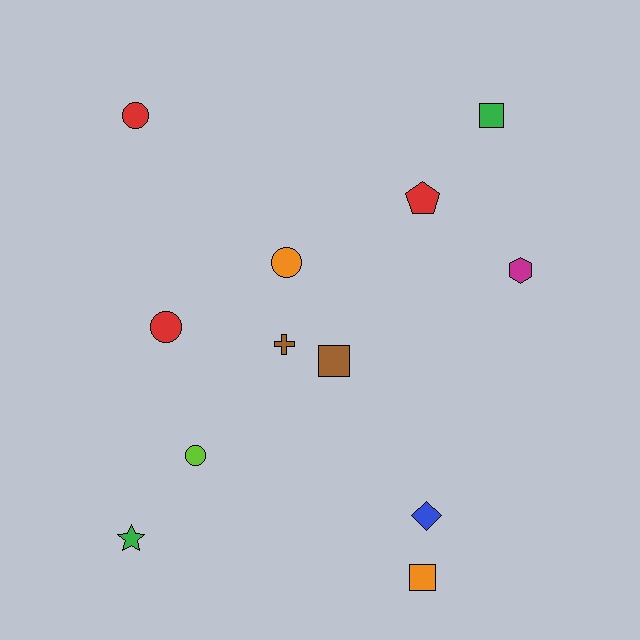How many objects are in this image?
There are 12 objects.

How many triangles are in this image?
There are no triangles.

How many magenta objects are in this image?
There is 1 magenta object.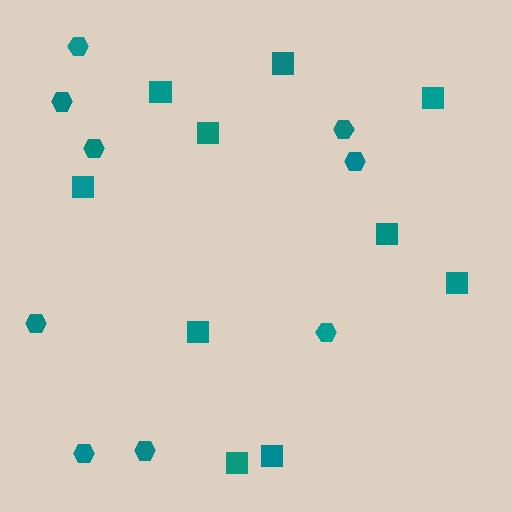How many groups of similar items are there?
There are 2 groups: one group of hexagons (9) and one group of squares (10).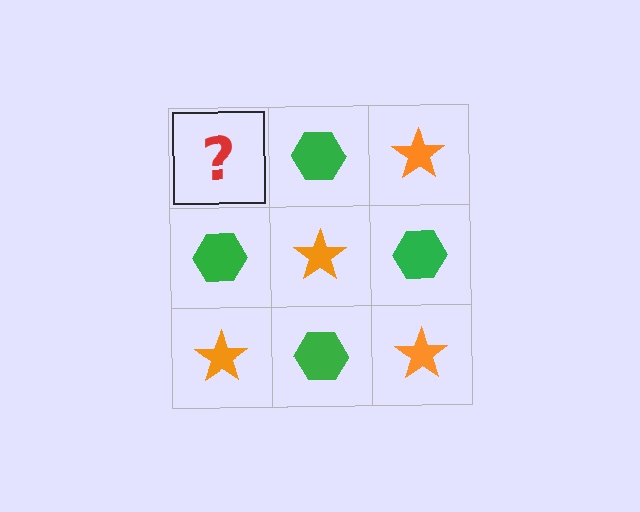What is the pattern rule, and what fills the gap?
The rule is that it alternates orange star and green hexagon in a checkerboard pattern. The gap should be filled with an orange star.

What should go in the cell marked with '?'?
The missing cell should contain an orange star.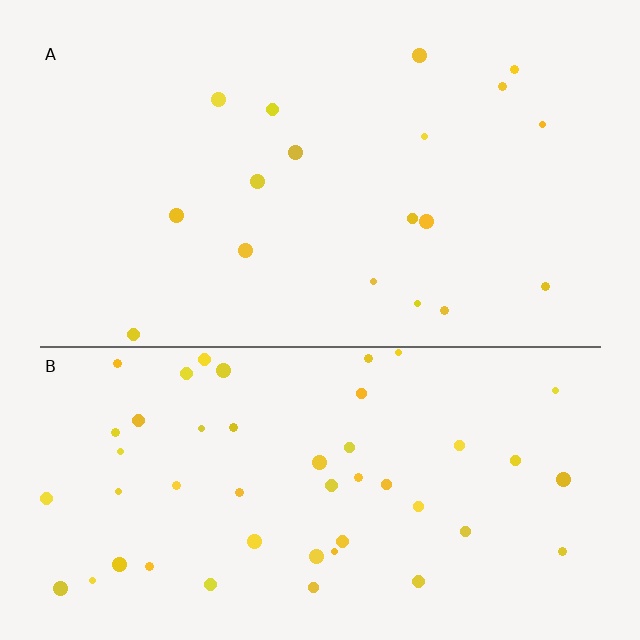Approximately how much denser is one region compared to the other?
Approximately 2.6× — region B over region A.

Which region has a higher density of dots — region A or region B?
B (the bottom).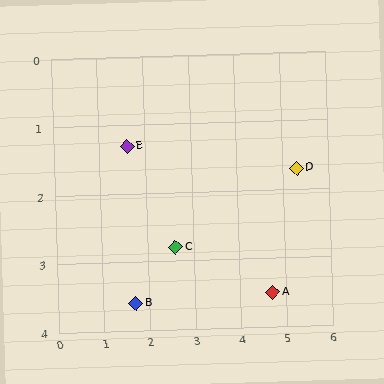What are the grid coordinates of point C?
Point C is at approximately (2.6, 2.8).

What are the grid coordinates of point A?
Point A is at approximately (4.7, 3.5).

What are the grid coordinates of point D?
Point D is at approximately (5.3, 1.7).